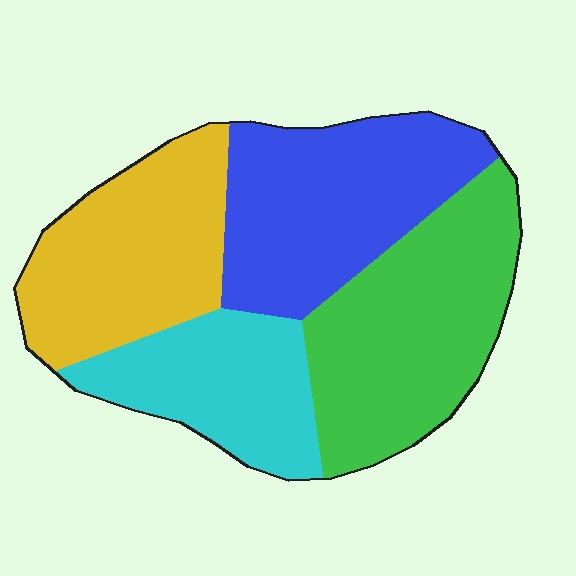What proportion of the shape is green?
Green takes up about one third (1/3) of the shape.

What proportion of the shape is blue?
Blue covers 27% of the shape.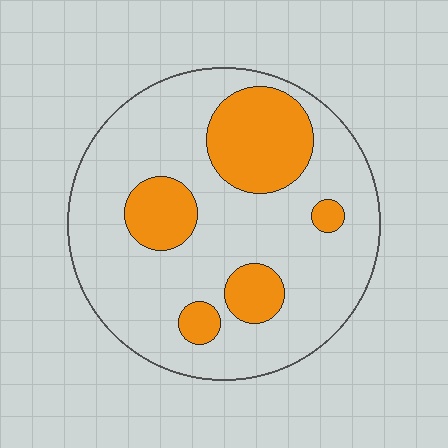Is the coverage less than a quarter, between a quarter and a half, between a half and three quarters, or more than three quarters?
Less than a quarter.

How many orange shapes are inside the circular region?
5.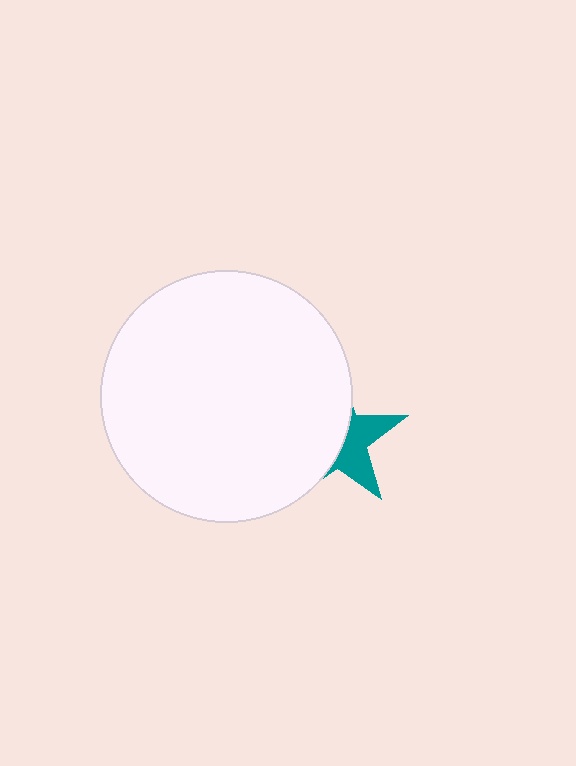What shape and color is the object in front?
The object in front is a white circle.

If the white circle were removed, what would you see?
You would see the complete teal star.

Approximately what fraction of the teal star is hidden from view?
Roughly 61% of the teal star is hidden behind the white circle.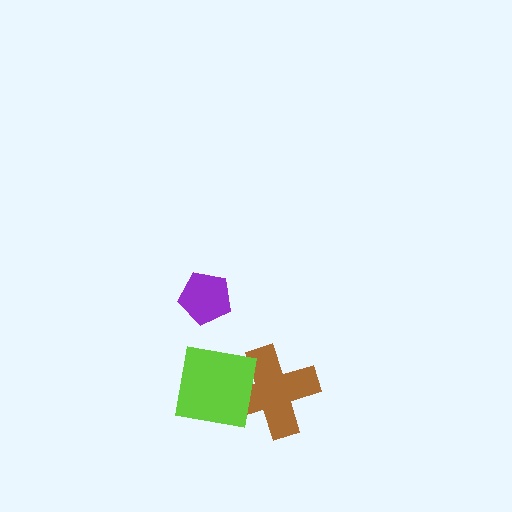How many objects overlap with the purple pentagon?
0 objects overlap with the purple pentagon.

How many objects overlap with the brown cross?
1 object overlaps with the brown cross.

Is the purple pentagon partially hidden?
No, no other shape covers it.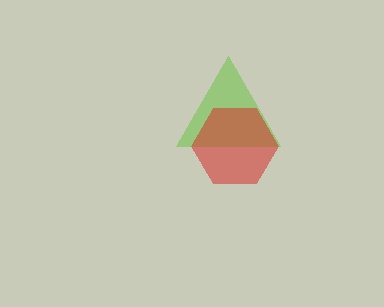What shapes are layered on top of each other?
The layered shapes are: a lime triangle, a red hexagon.